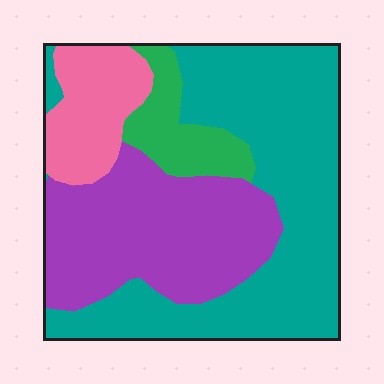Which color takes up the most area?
Teal, at roughly 45%.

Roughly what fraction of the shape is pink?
Pink takes up less than a quarter of the shape.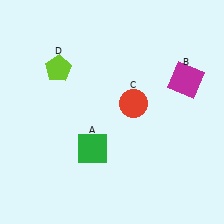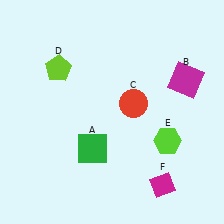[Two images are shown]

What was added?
A lime hexagon (E), a magenta diamond (F) were added in Image 2.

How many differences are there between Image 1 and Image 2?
There are 2 differences between the two images.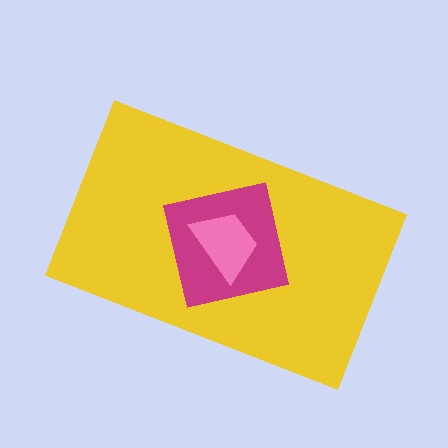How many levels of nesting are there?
3.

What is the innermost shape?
The pink trapezoid.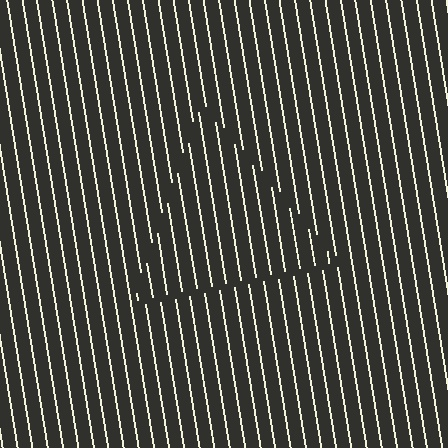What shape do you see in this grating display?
An illusory triangle. The interior of the shape contains the same grating, shifted by half a period — the contour is defined by the phase discontinuity where line-ends from the inner and outer gratings abut.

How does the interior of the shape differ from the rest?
The interior of the shape contains the same grating, shifted by half a period — the contour is defined by the phase discontinuity where line-ends from the inner and outer gratings abut.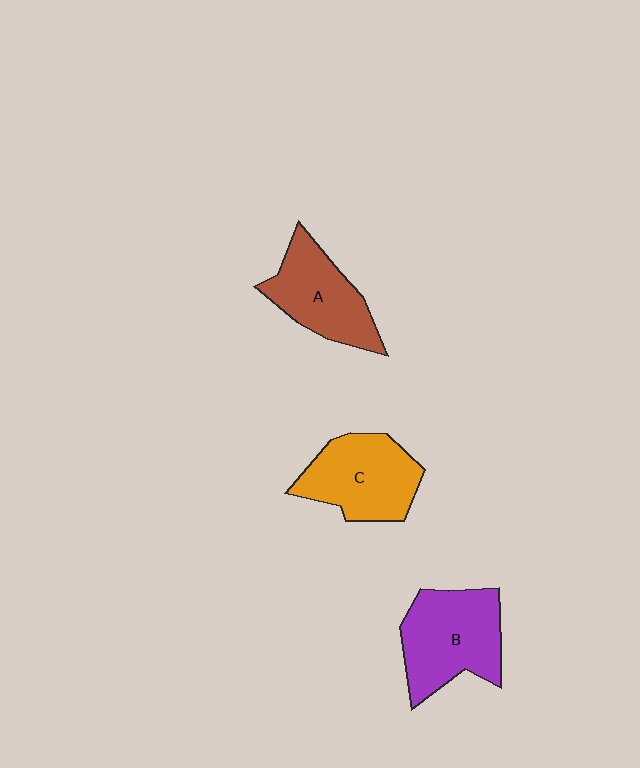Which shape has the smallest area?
Shape A (brown).